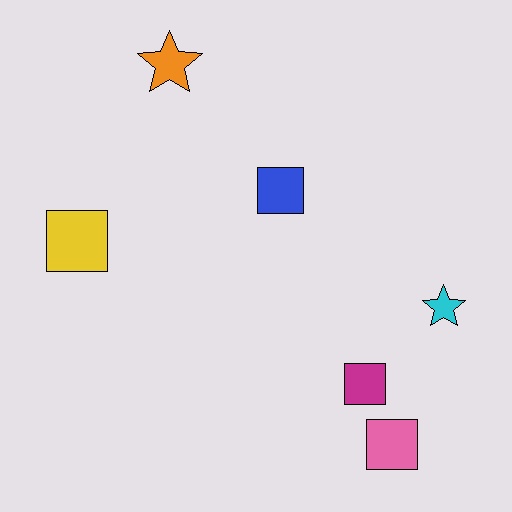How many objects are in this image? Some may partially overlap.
There are 6 objects.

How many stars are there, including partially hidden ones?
There are 2 stars.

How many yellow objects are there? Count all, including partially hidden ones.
There is 1 yellow object.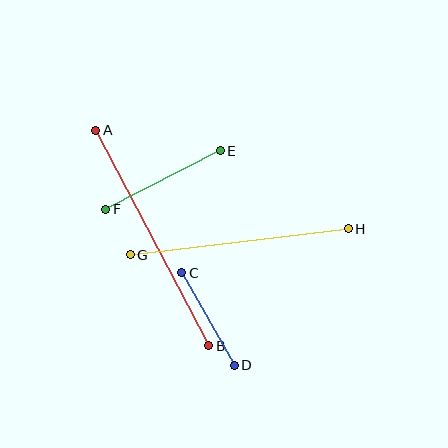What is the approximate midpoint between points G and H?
The midpoint is at approximately (239, 242) pixels.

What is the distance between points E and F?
The distance is approximately 129 pixels.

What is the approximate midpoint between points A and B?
The midpoint is at approximately (152, 238) pixels.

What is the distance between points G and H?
The distance is approximately 220 pixels.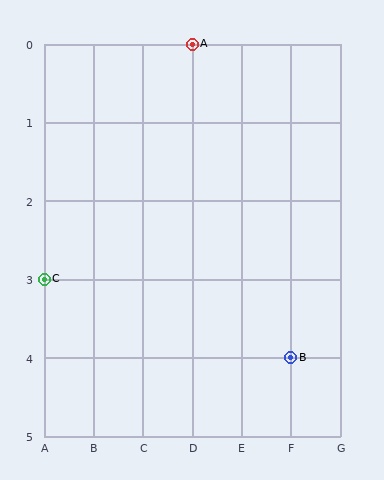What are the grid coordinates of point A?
Point A is at grid coordinates (D, 0).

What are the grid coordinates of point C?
Point C is at grid coordinates (A, 3).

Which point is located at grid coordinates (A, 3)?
Point C is at (A, 3).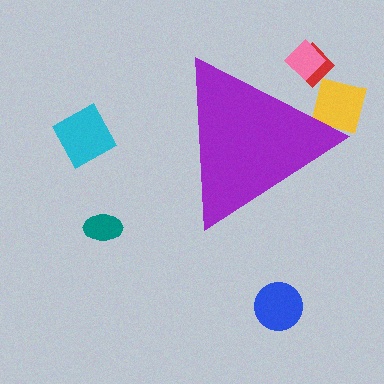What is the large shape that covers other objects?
A purple triangle.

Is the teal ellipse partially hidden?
No, the teal ellipse is fully visible.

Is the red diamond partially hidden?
Yes, the red diamond is partially hidden behind the purple triangle.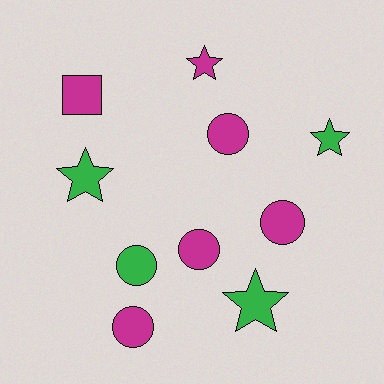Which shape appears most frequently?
Circle, with 5 objects.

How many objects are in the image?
There are 10 objects.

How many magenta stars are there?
There is 1 magenta star.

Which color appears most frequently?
Magenta, with 6 objects.